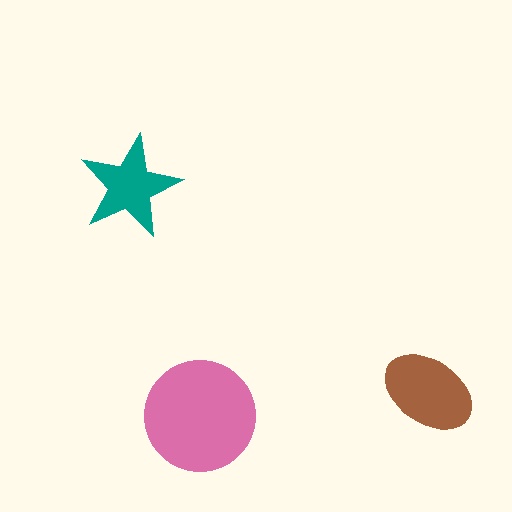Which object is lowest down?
The pink circle is bottommost.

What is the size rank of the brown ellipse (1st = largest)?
2nd.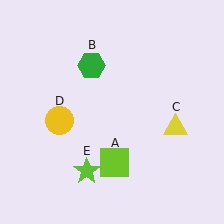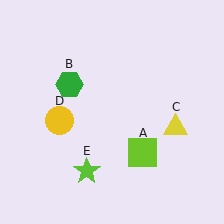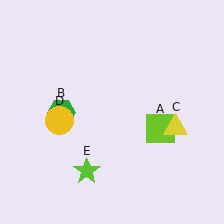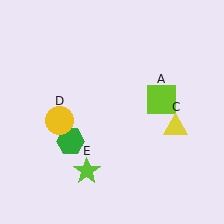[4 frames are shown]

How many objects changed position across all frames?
2 objects changed position: lime square (object A), green hexagon (object B).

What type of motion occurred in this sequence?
The lime square (object A), green hexagon (object B) rotated counterclockwise around the center of the scene.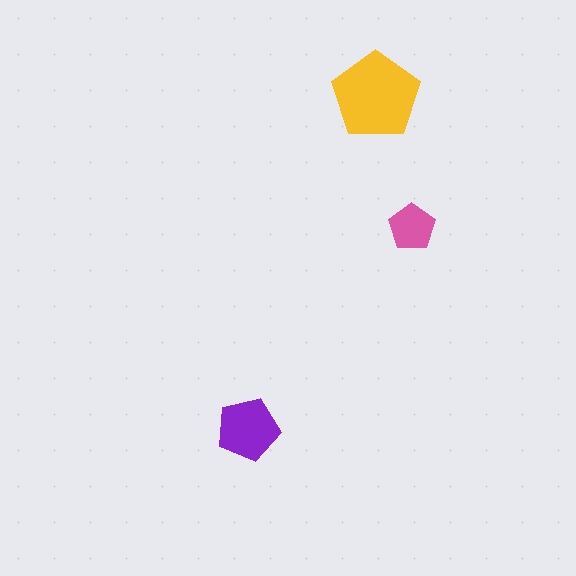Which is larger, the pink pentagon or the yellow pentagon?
The yellow one.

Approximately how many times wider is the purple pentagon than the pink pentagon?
About 1.5 times wider.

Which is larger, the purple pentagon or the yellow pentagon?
The yellow one.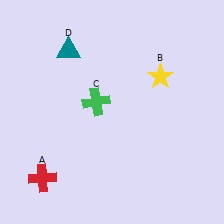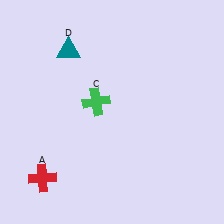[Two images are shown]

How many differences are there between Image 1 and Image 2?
There is 1 difference between the two images.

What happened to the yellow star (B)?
The yellow star (B) was removed in Image 2. It was in the top-right area of Image 1.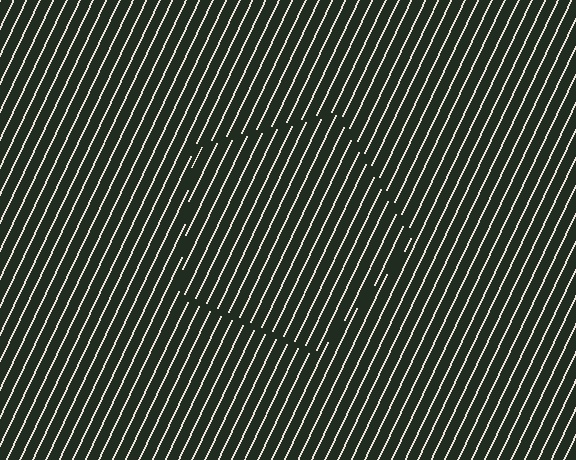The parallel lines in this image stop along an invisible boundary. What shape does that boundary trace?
An illusory pentagon. The interior of the shape contains the same grating, shifted by half a period — the contour is defined by the phase discontinuity where line-ends from the inner and outer gratings abut.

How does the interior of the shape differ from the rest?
The interior of the shape contains the same grating, shifted by half a period — the contour is defined by the phase discontinuity where line-ends from the inner and outer gratings abut.